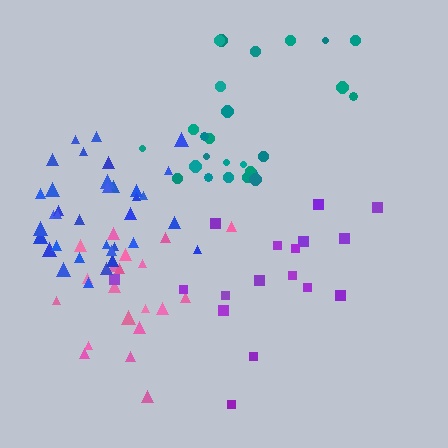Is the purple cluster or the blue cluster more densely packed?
Blue.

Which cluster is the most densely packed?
Blue.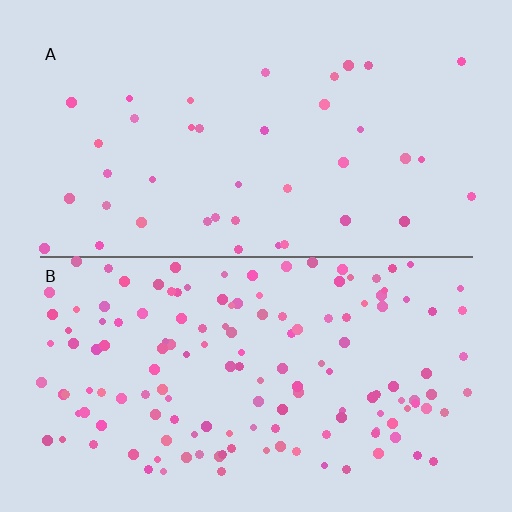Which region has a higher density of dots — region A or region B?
B (the bottom).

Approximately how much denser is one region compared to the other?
Approximately 3.7× — region B over region A.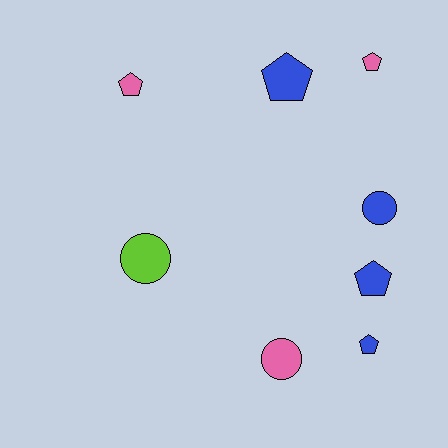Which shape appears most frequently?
Pentagon, with 5 objects.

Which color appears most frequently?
Blue, with 4 objects.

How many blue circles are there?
There is 1 blue circle.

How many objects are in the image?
There are 8 objects.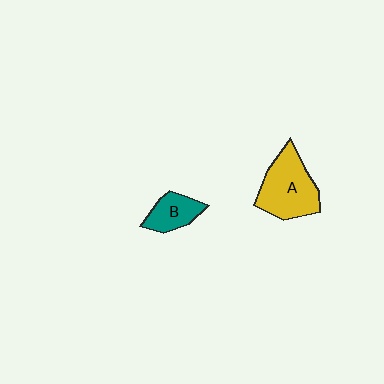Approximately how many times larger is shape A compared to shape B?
Approximately 2.0 times.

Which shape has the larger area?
Shape A (yellow).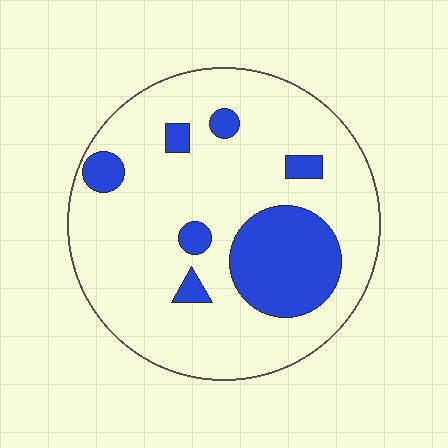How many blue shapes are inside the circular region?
7.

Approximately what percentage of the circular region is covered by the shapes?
Approximately 20%.